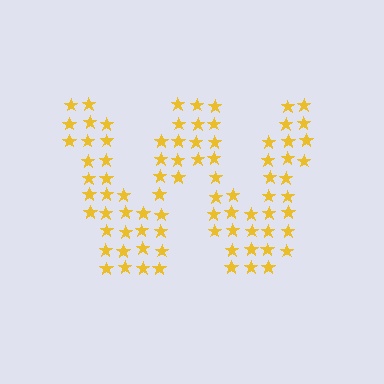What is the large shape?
The large shape is the letter W.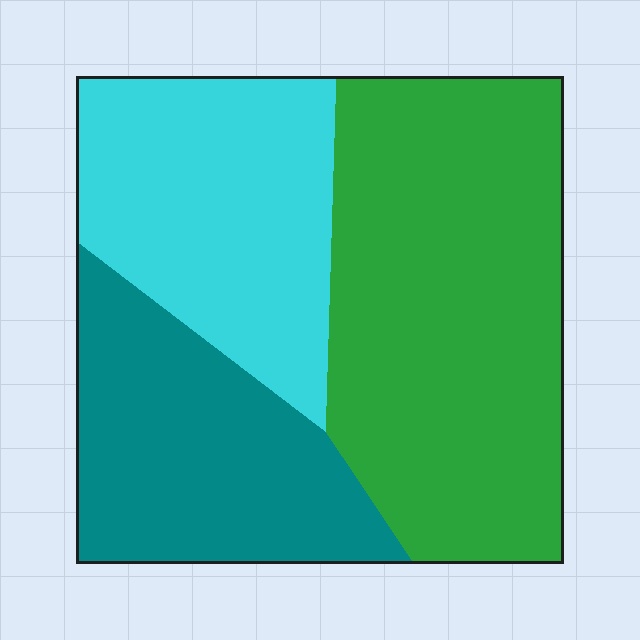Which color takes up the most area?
Green, at roughly 45%.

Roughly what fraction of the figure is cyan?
Cyan takes up about one quarter (1/4) of the figure.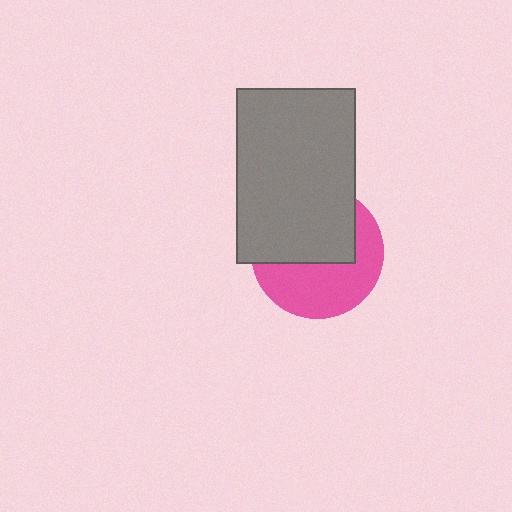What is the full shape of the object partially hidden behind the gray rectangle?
The partially hidden object is a pink circle.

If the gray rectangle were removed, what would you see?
You would see the complete pink circle.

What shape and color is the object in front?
The object in front is a gray rectangle.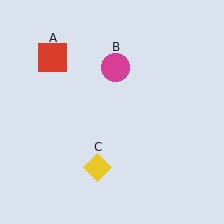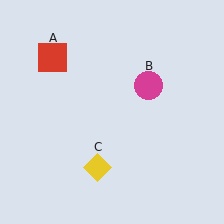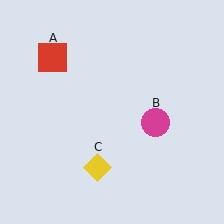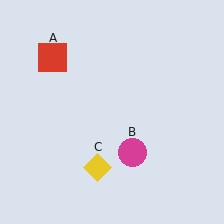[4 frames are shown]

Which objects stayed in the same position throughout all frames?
Red square (object A) and yellow diamond (object C) remained stationary.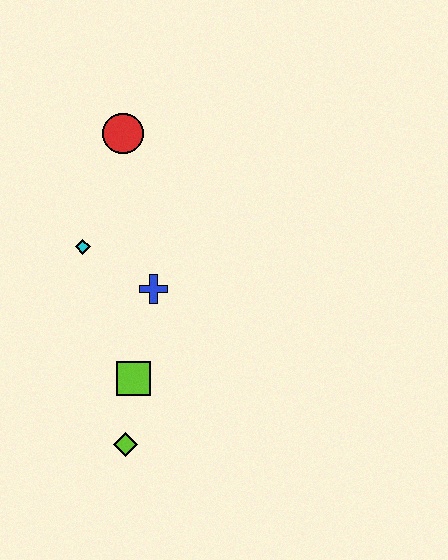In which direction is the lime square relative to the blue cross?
The lime square is below the blue cross.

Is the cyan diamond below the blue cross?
No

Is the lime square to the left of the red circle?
No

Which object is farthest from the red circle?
The lime diamond is farthest from the red circle.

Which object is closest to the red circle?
The cyan diamond is closest to the red circle.